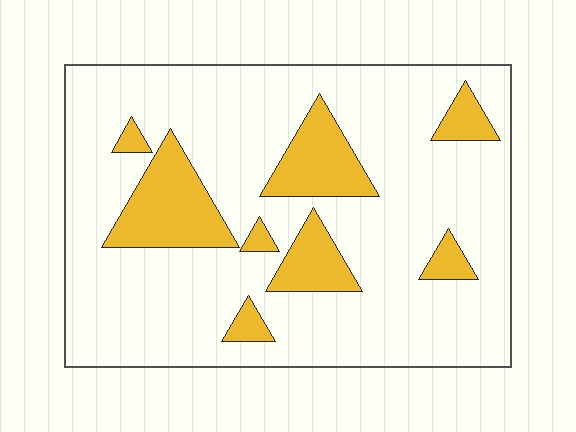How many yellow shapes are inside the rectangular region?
8.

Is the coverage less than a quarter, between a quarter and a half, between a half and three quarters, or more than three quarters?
Less than a quarter.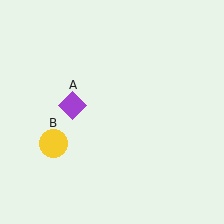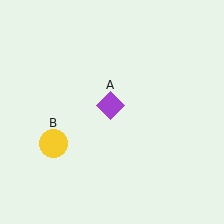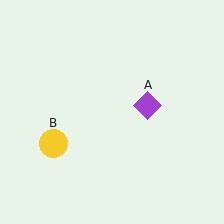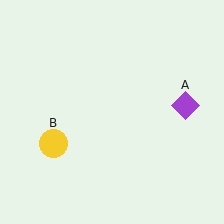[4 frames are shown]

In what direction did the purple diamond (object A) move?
The purple diamond (object A) moved right.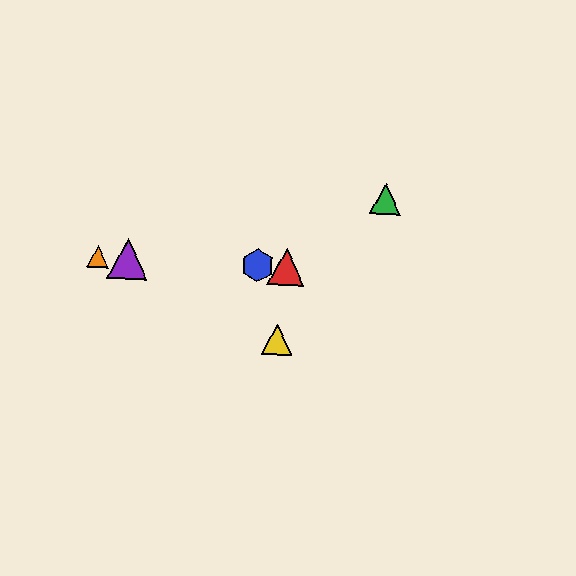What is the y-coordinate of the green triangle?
The green triangle is at y≈199.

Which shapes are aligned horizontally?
The red triangle, the blue hexagon, the purple triangle, the orange triangle are aligned horizontally.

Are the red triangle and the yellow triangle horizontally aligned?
No, the red triangle is at y≈267 and the yellow triangle is at y≈340.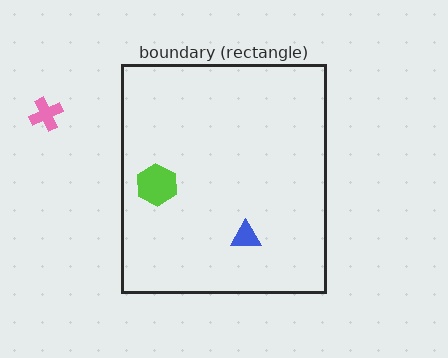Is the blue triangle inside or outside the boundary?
Inside.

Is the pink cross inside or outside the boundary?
Outside.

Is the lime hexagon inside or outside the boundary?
Inside.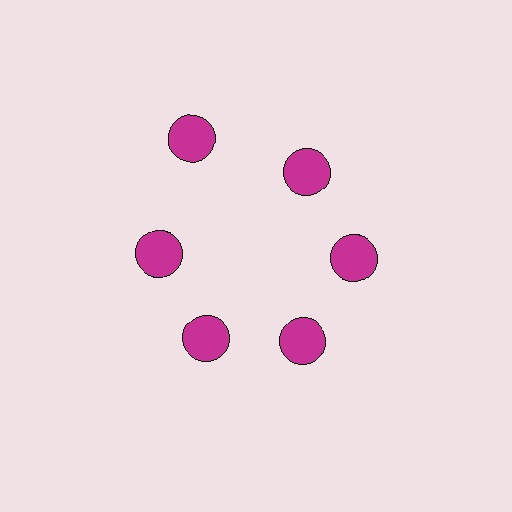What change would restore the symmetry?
The symmetry would be restored by moving it inward, back onto the ring so that all 6 circles sit at equal angles and equal distance from the center.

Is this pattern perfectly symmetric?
No. The 6 magenta circles are arranged in a ring, but one element near the 11 o'clock position is pushed outward from the center, breaking the 6-fold rotational symmetry.